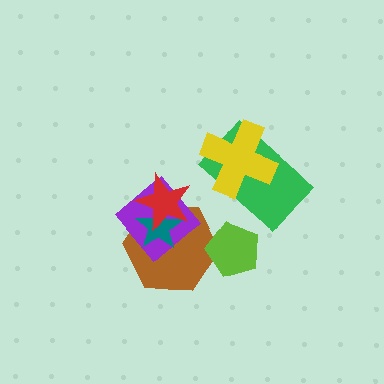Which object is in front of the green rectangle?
The yellow cross is in front of the green rectangle.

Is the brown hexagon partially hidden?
Yes, it is partially covered by another shape.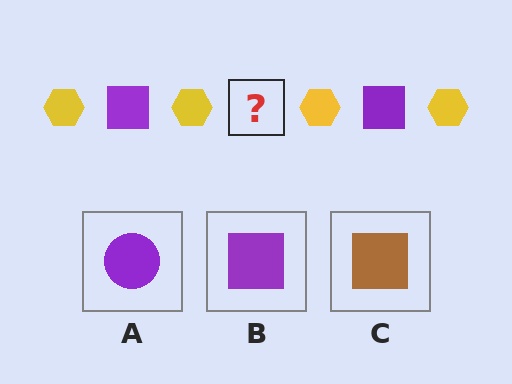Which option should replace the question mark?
Option B.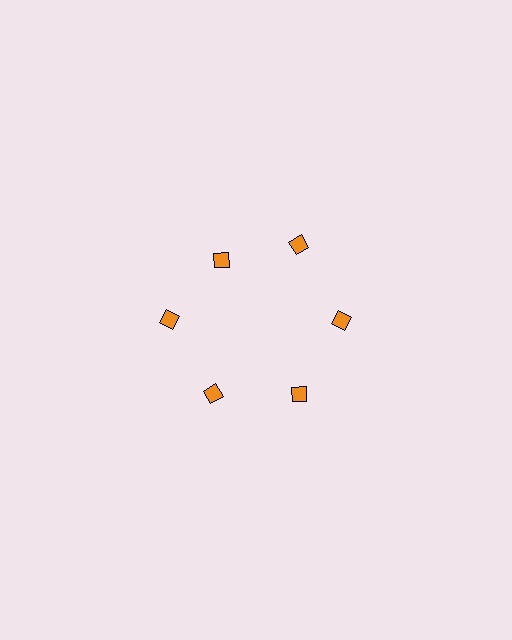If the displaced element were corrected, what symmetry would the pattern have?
It would have 6-fold rotational symmetry — the pattern would map onto itself every 60 degrees.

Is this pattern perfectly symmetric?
No. The 6 orange diamonds are arranged in a ring, but one element near the 11 o'clock position is pulled inward toward the center, breaking the 6-fold rotational symmetry.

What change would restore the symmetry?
The symmetry would be restored by moving it outward, back onto the ring so that all 6 diamonds sit at equal angles and equal distance from the center.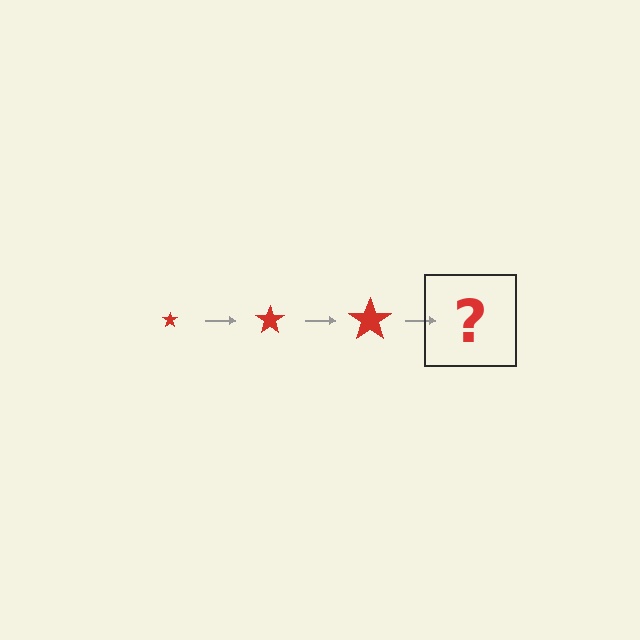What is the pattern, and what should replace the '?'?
The pattern is that the star gets progressively larger each step. The '?' should be a red star, larger than the previous one.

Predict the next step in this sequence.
The next step is a red star, larger than the previous one.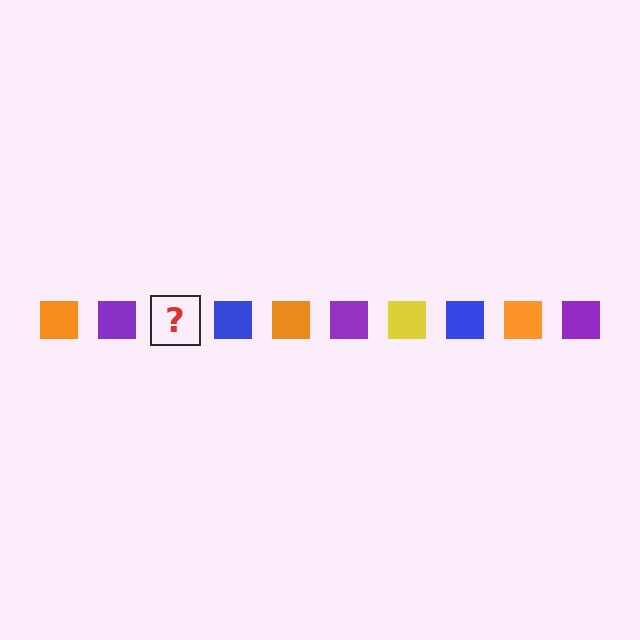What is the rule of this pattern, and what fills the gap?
The rule is that the pattern cycles through orange, purple, yellow, blue squares. The gap should be filled with a yellow square.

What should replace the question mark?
The question mark should be replaced with a yellow square.